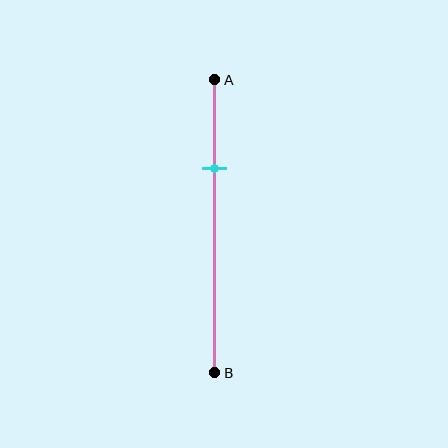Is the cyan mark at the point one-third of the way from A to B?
No, the mark is at about 30% from A, not at the 33% one-third point.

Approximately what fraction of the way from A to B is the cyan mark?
The cyan mark is approximately 30% of the way from A to B.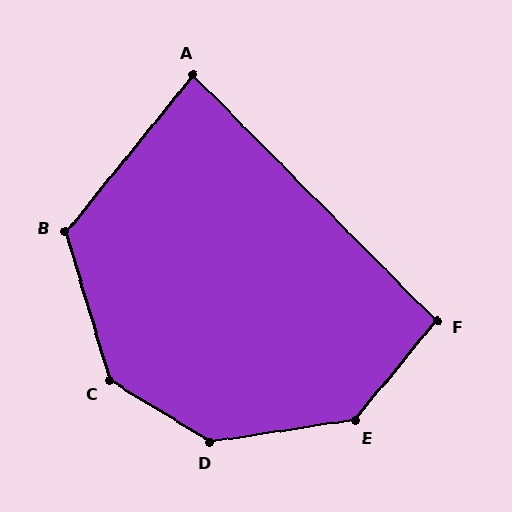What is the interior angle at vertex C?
Approximately 138 degrees (obtuse).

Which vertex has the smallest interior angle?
A, at approximately 84 degrees.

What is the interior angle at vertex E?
Approximately 138 degrees (obtuse).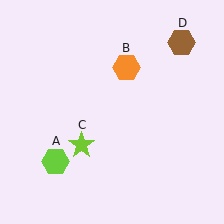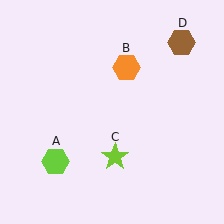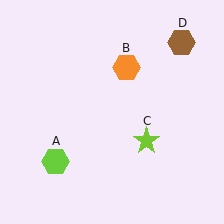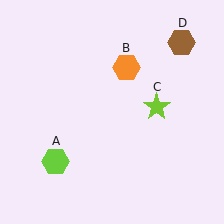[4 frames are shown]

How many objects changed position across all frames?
1 object changed position: lime star (object C).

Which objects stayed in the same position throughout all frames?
Lime hexagon (object A) and orange hexagon (object B) and brown hexagon (object D) remained stationary.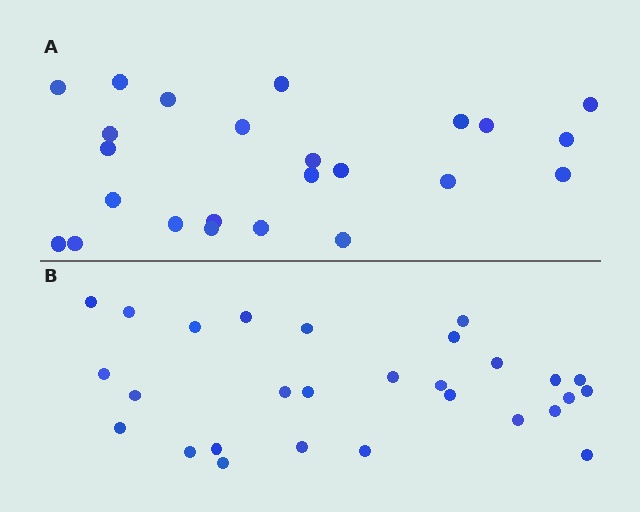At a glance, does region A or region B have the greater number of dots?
Region B (the bottom region) has more dots.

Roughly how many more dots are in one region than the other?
Region B has about 4 more dots than region A.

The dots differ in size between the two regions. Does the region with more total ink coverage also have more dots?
No. Region A has more total ink coverage because its dots are larger, but region B actually contains more individual dots. Total area can be misleading — the number of items is what matters here.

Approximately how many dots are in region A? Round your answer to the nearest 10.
About 20 dots. (The exact count is 24, which rounds to 20.)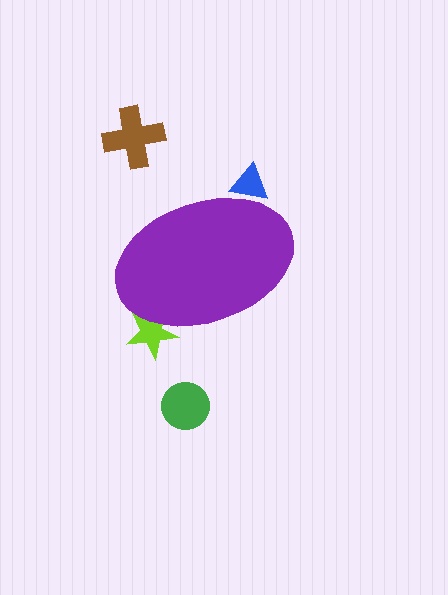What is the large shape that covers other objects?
A purple ellipse.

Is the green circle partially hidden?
No, the green circle is fully visible.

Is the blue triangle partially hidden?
Yes, the blue triangle is partially hidden behind the purple ellipse.